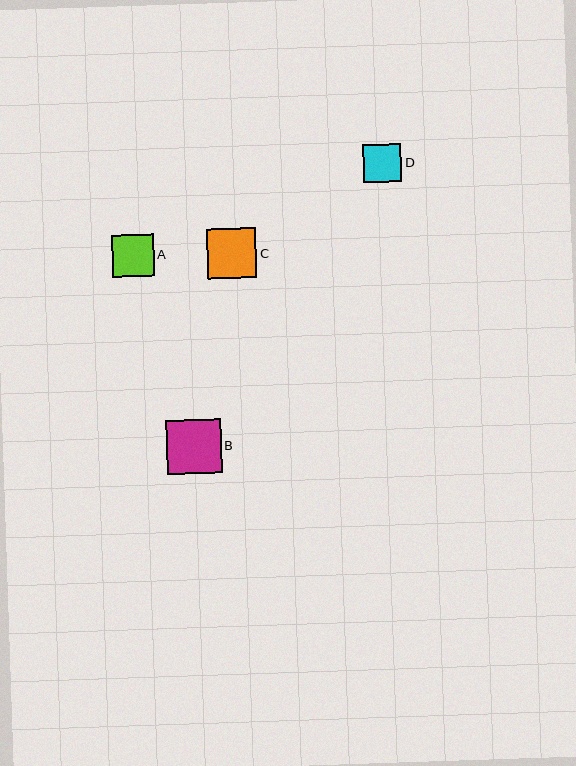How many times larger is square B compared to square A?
Square B is approximately 1.3 times the size of square A.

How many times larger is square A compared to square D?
Square A is approximately 1.1 times the size of square D.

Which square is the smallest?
Square D is the smallest with a size of approximately 38 pixels.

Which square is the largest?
Square B is the largest with a size of approximately 54 pixels.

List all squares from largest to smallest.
From largest to smallest: B, C, A, D.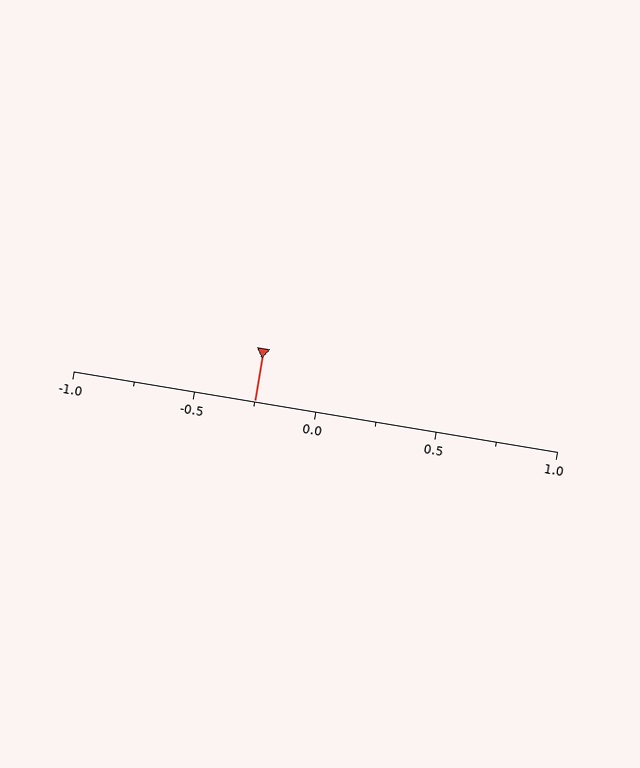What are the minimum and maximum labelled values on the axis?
The axis runs from -1.0 to 1.0.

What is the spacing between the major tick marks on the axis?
The major ticks are spaced 0.5 apart.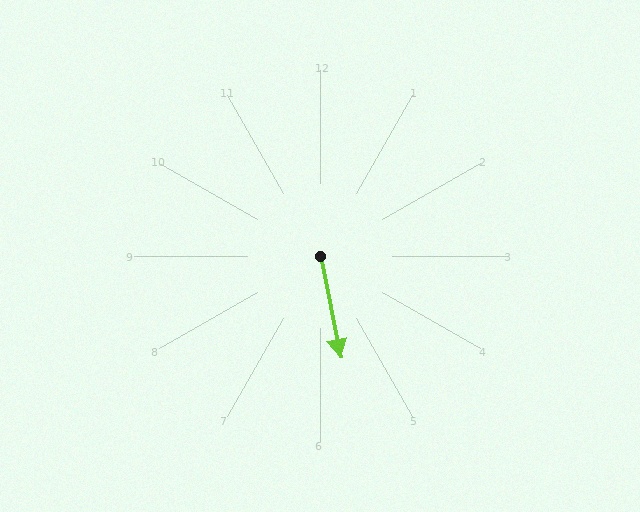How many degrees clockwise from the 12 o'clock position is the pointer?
Approximately 169 degrees.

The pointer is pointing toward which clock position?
Roughly 6 o'clock.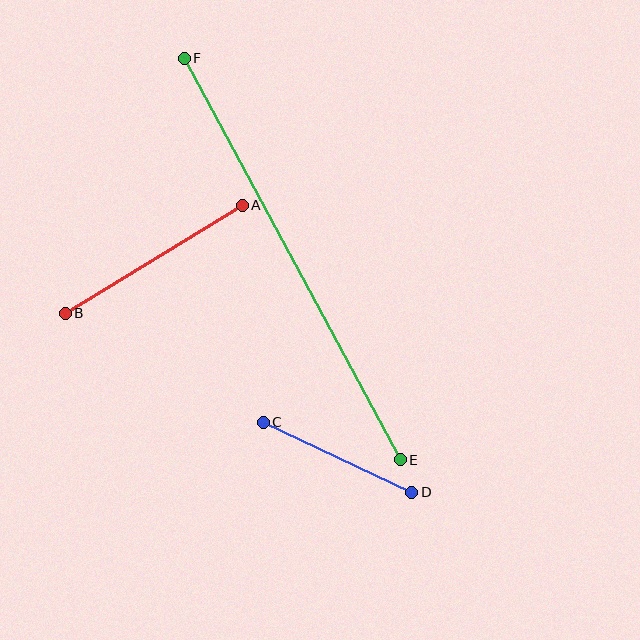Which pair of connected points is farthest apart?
Points E and F are farthest apart.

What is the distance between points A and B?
The distance is approximately 207 pixels.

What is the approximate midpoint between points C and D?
The midpoint is at approximately (337, 457) pixels.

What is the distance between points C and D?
The distance is approximately 164 pixels.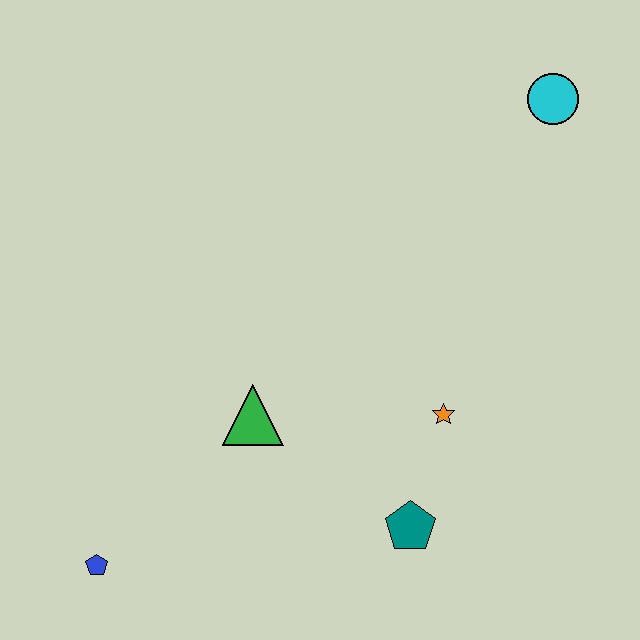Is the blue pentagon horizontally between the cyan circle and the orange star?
No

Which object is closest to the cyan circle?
The orange star is closest to the cyan circle.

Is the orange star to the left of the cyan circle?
Yes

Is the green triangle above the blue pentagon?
Yes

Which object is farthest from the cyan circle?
The blue pentagon is farthest from the cyan circle.